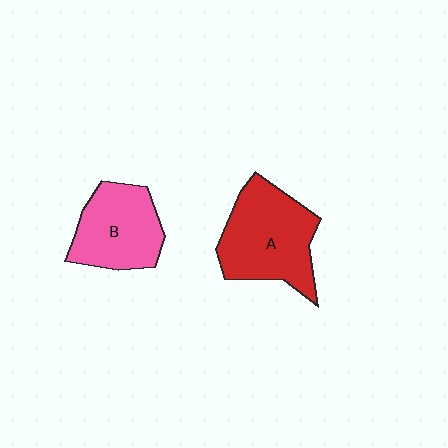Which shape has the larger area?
Shape A (red).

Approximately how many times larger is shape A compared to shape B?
Approximately 1.3 times.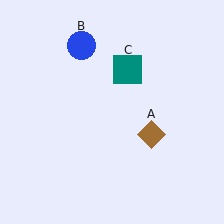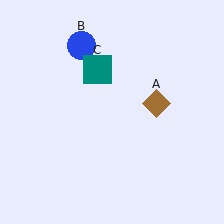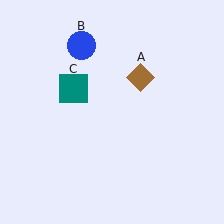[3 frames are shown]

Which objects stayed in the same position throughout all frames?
Blue circle (object B) remained stationary.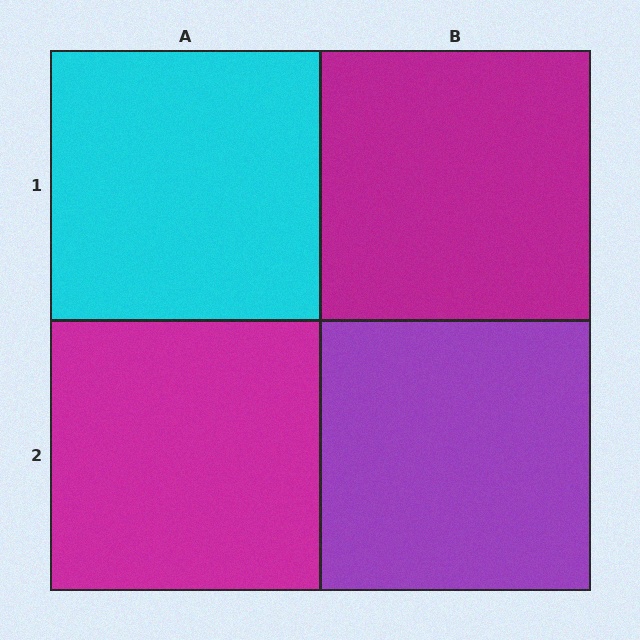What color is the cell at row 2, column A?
Magenta.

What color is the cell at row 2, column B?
Purple.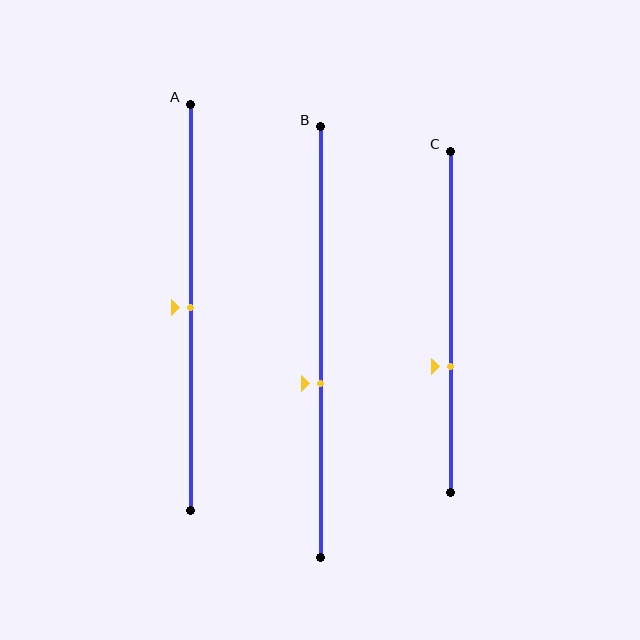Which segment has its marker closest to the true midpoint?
Segment A has its marker closest to the true midpoint.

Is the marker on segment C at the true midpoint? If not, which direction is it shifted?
No, the marker on segment C is shifted downward by about 13% of the segment length.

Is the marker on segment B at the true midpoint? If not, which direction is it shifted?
No, the marker on segment B is shifted downward by about 10% of the segment length.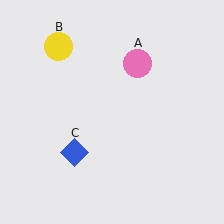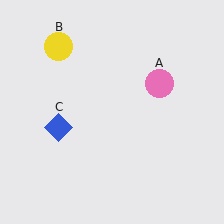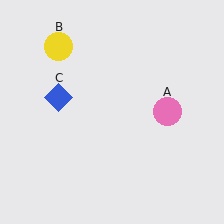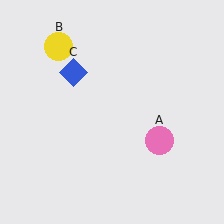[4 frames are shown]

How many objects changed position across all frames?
2 objects changed position: pink circle (object A), blue diamond (object C).